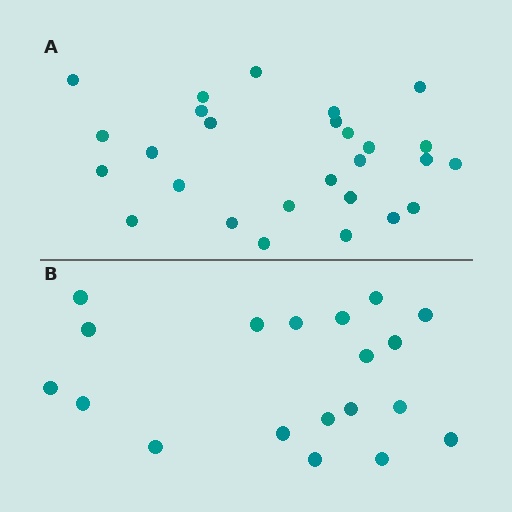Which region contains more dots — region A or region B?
Region A (the top region) has more dots.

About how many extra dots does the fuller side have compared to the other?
Region A has roughly 8 or so more dots than region B.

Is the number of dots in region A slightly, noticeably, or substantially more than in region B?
Region A has noticeably more, but not dramatically so. The ratio is roughly 1.4 to 1.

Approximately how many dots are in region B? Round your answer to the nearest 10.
About 20 dots. (The exact count is 19, which rounds to 20.)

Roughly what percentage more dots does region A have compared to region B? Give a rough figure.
About 40% more.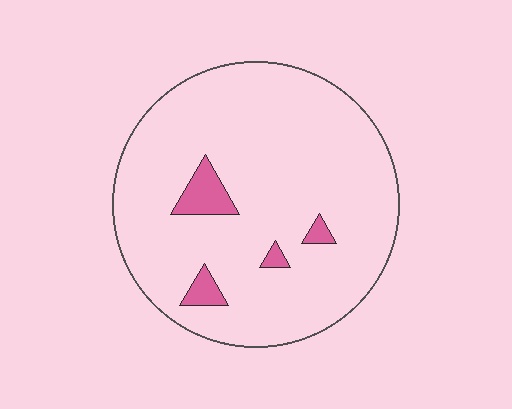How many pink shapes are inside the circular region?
4.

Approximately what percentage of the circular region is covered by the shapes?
Approximately 5%.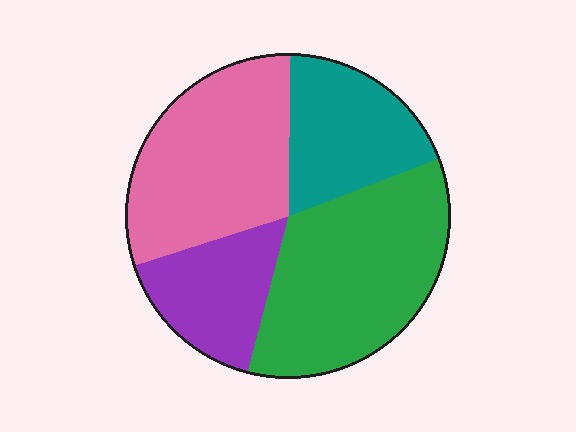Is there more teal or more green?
Green.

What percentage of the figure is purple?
Purple takes up about one sixth (1/6) of the figure.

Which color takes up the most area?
Green, at roughly 35%.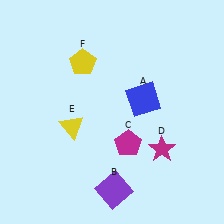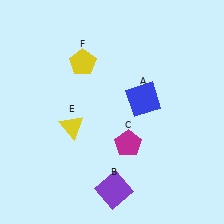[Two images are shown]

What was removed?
The magenta star (D) was removed in Image 2.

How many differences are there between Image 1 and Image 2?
There is 1 difference between the two images.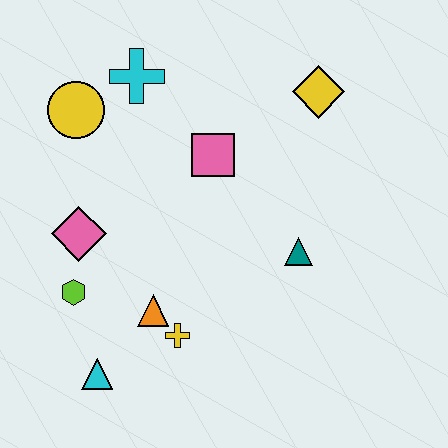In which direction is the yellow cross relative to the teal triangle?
The yellow cross is to the left of the teal triangle.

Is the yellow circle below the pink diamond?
No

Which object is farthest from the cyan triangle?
The yellow diamond is farthest from the cyan triangle.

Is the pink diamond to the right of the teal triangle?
No